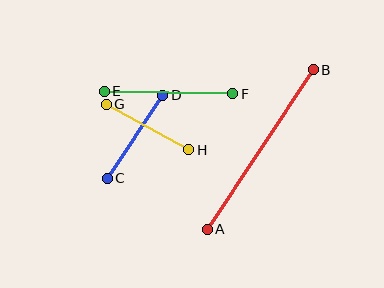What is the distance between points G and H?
The distance is approximately 94 pixels.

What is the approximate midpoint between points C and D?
The midpoint is at approximately (135, 137) pixels.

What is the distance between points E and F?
The distance is approximately 129 pixels.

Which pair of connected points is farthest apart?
Points A and B are farthest apart.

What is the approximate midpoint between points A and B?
The midpoint is at approximately (260, 149) pixels.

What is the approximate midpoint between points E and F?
The midpoint is at approximately (169, 93) pixels.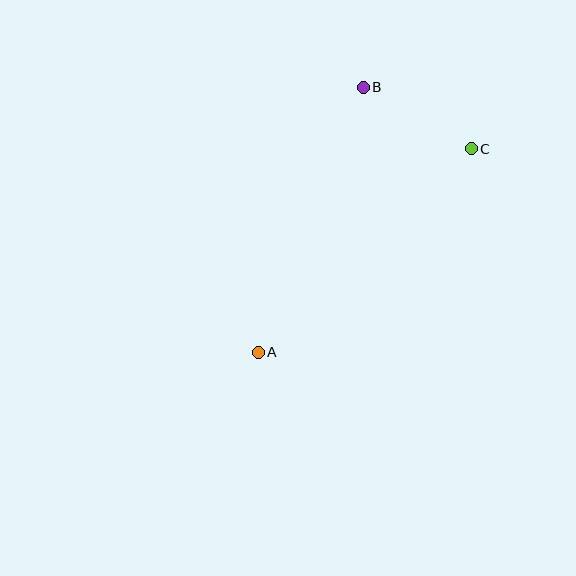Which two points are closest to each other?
Points B and C are closest to each other.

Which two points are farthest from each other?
Points A and C are farthest from each other.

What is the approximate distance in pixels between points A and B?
The distance between A and B is approximately 285 pixels.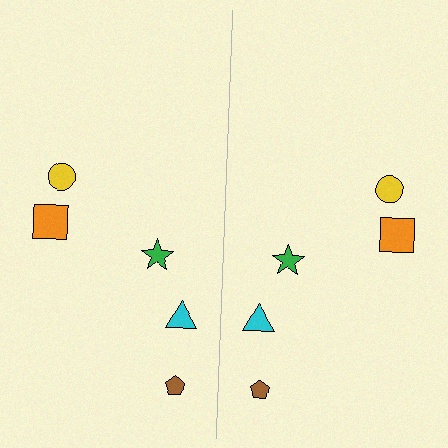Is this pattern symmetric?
Yes, this pattern has bilateral (reflection) symmetry.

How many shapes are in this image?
There are 10 shapes in this image.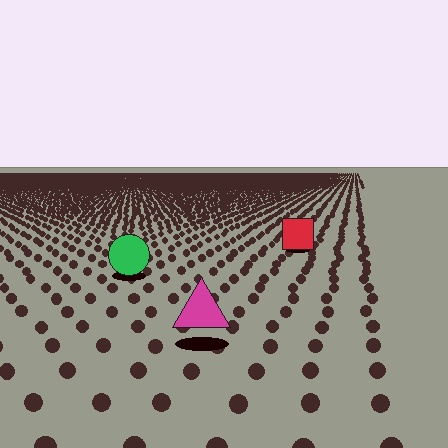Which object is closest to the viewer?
The magenta triangle is closest. The texture marks near it are larger and more spread out.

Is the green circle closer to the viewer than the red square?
Yes. The green circle is closer — you can tell from the texture gradient: the ground texture is coarser near it.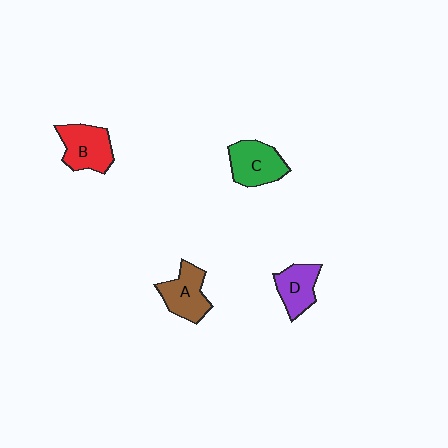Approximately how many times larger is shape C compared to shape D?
Approximately 1.2 times.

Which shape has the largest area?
Shape B (red).